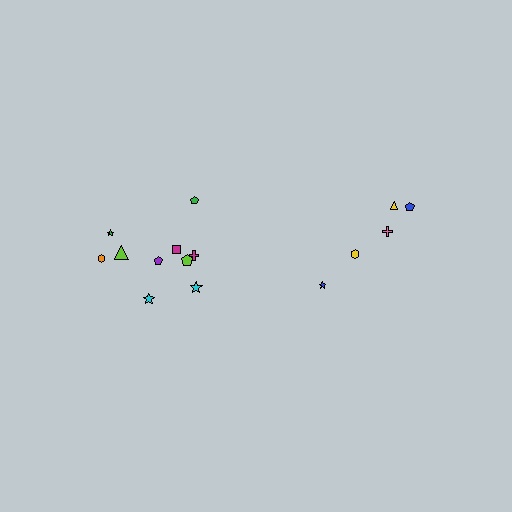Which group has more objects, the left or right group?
The left group.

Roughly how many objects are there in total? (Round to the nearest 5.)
Roughly 15 objects in total.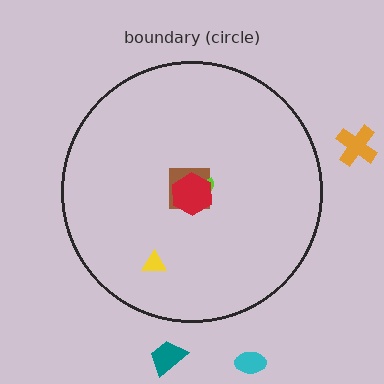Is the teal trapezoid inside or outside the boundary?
Outside.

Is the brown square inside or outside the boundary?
Inside.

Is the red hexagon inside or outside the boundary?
Inside.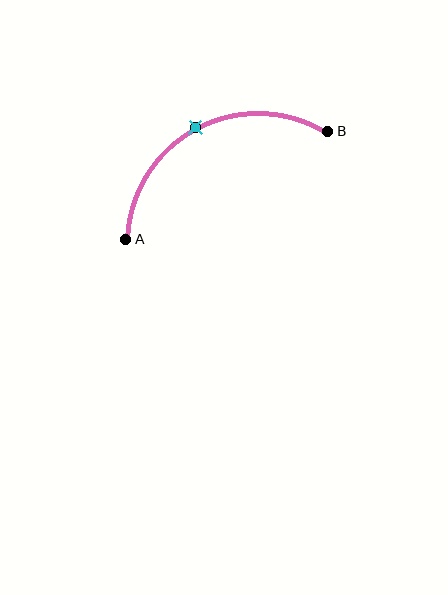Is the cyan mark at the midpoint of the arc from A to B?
Yes. The cyan mark lies on the arc at equal arc-length from both A and B — it is the arc midpoint.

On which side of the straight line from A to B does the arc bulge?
The arc bulges above the straight line connecting A and B.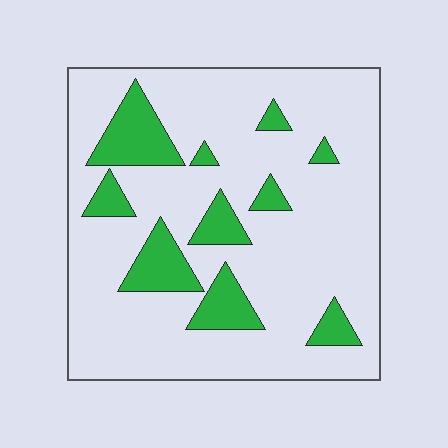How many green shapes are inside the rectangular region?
10.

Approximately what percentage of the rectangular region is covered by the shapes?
Approximately 20%.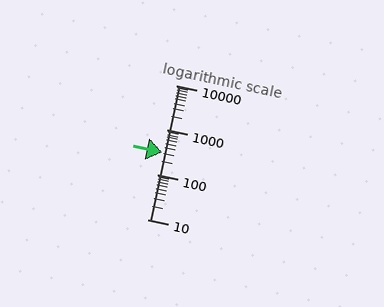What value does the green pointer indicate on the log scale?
The pointer indicates approximately 320.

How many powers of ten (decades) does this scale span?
The scale spans 3 decades, from 10 to 10000.